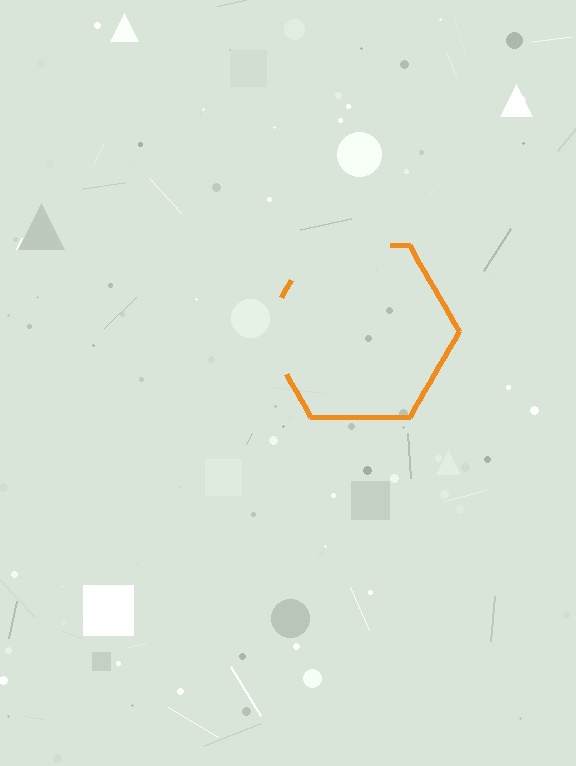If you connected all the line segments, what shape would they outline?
They would outline a hexagon.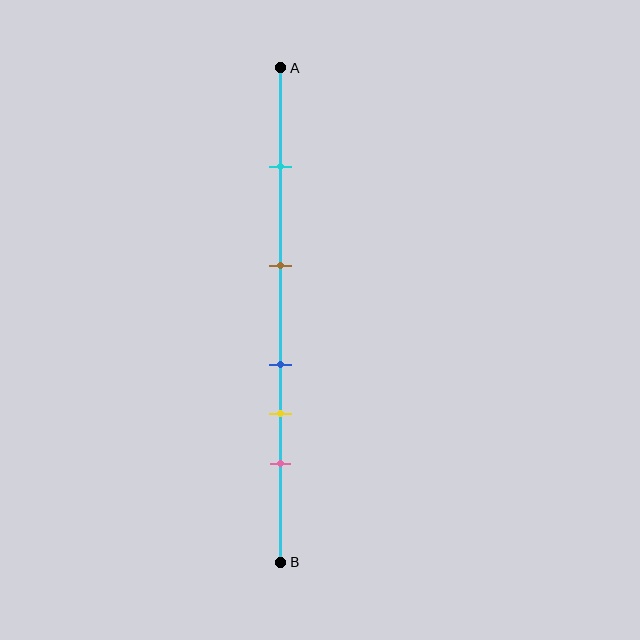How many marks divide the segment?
There are 5 marks dividing the segment.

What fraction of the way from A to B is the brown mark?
The brown mark is approximately 40% (0.4) of the way from A to B.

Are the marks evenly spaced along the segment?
No, the marks are not evenly spaced.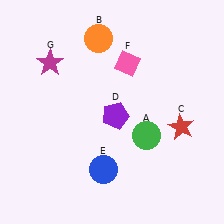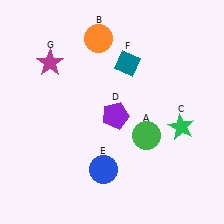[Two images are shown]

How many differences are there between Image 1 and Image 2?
There are 2 differences between the two images.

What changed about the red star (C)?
In Image 1, C is red. In Image 2, it changed to green.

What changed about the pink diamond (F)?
In Image 1, F is pink. In Image 2, it changed to teal.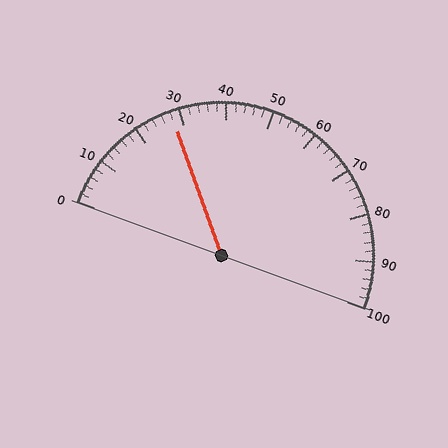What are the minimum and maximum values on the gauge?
The gauge ranges from 0 to 100.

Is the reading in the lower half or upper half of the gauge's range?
The reading is in the lower half of the range (0 to 100).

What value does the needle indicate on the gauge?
The needle indicates approximately 28.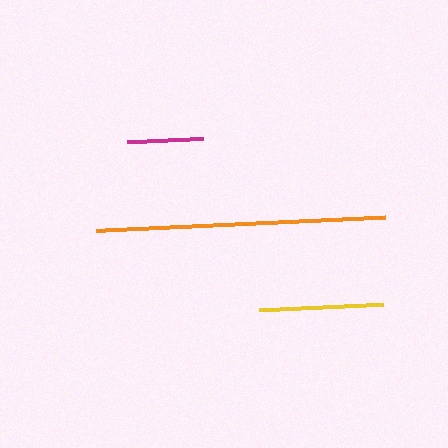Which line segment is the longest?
The orange line is the longest at approximately 290 pixels.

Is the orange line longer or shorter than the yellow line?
The orange line is longer than the yellow line.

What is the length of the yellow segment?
The yellow segment is approximately 124 pixels long.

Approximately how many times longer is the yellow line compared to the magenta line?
The yellow line is approximately 1.6 times the length of the magenta line.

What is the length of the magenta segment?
The magenta segment is approximately 76 pixels long.